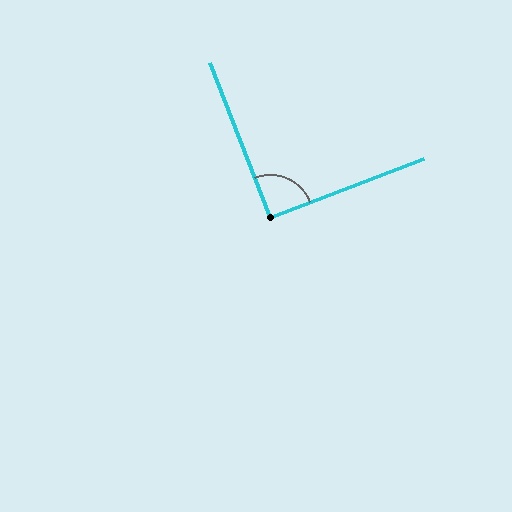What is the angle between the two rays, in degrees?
Approximately 90 degrees.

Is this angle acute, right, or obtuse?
It is approximately a right angle.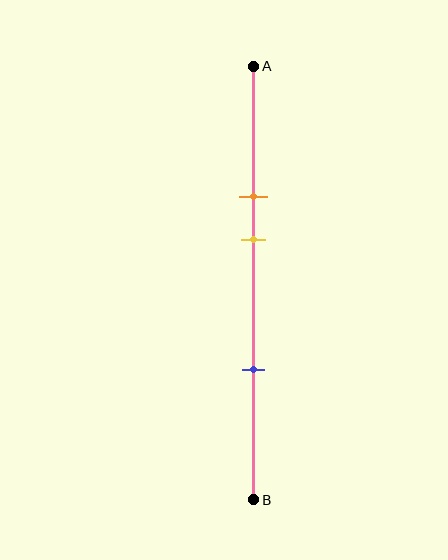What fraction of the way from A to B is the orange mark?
The orange mark is approximately 30% (0.3) of the way from A to B.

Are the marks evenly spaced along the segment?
No, the marks are not evenly spaced.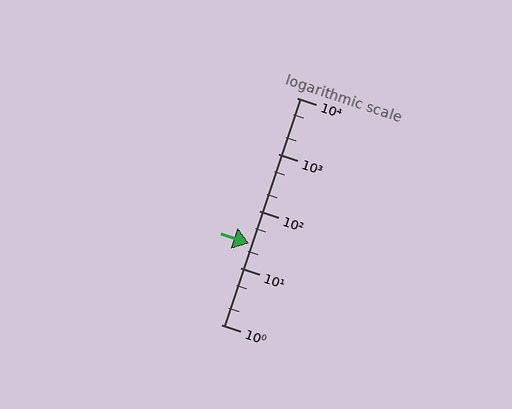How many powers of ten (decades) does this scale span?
The scale spans 4 decades, from 1 to 10000.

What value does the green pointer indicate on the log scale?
The pointer indicates approximately 27.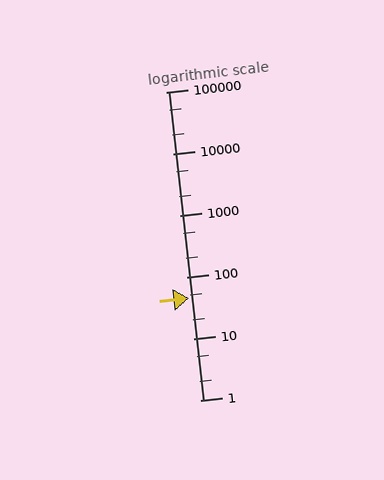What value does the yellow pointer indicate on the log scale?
The pointer indicates approximately 45.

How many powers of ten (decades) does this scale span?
The scale spans 5 decades, from 1 to 100000.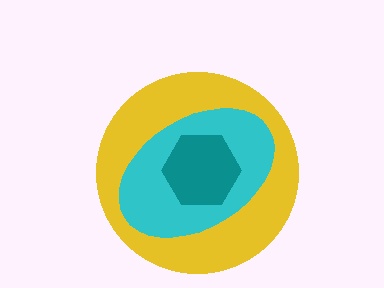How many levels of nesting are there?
3.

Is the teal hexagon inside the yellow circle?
Yes.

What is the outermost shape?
The yellow circle.